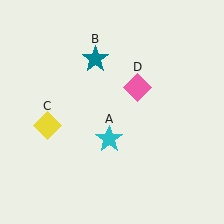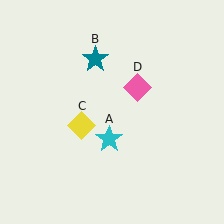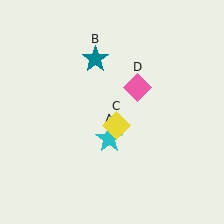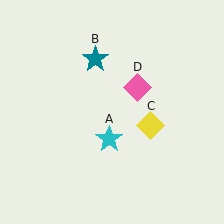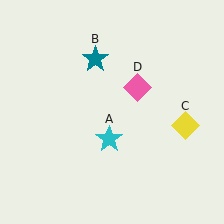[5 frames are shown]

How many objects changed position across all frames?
1 object changed position: yellow diamond (object C).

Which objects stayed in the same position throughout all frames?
Cyan star (object A) and teal star (object B) and pink diamond (object D) remained stationary.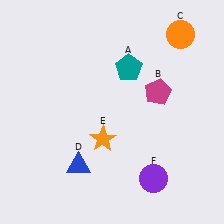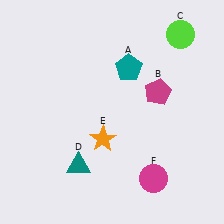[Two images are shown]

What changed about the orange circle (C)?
In Image 1, C is orange. In Image 2, it changed to lime.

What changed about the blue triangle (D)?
In Image 1, D is blue. In Image 2, it changed to teal.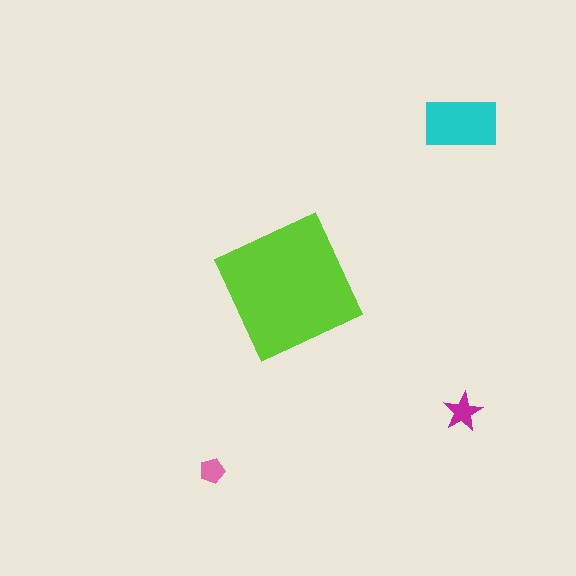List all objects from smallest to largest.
The pink pentagon, the magenta star, the cyan rectangle, the lime square.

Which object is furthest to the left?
The pink pentagon is leftmost.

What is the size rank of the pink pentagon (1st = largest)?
4th.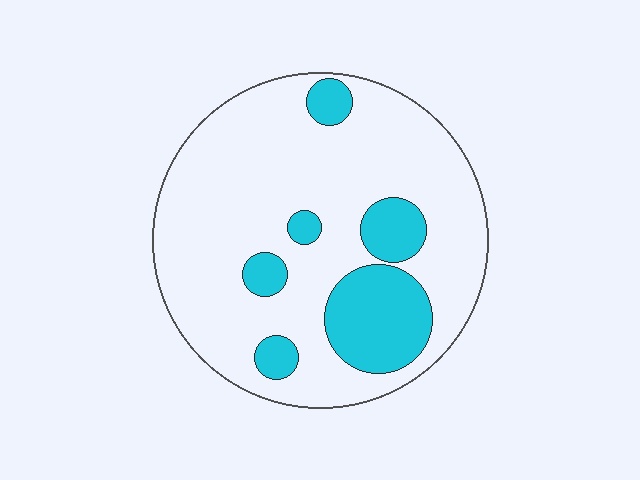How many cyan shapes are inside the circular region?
6.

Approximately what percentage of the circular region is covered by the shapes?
Approximately 20%.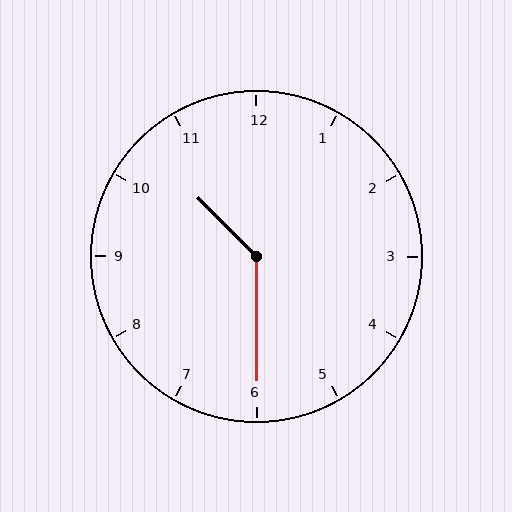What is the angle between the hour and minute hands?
Approximately 135 degrees.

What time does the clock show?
10:30.